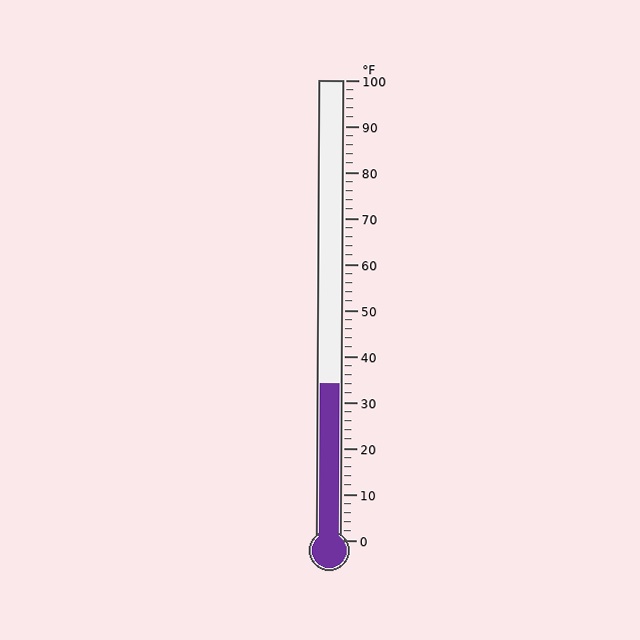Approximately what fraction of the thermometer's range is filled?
The thermometer is filled to approximately 35% of its range.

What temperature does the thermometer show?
The thermometer shows approximately 34°F.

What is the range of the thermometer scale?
The thermometer scale ranges from 0°F to 100°F.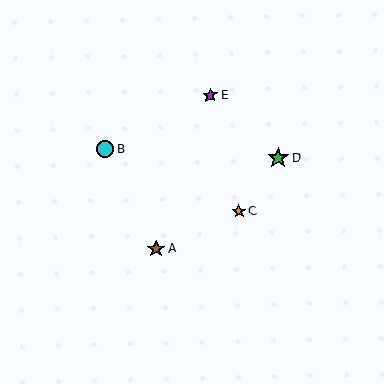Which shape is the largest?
The green star (labeled D) is the largest.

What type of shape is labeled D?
Shape D is a green star.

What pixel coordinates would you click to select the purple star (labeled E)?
Click at (210, 95) to select the purple star E.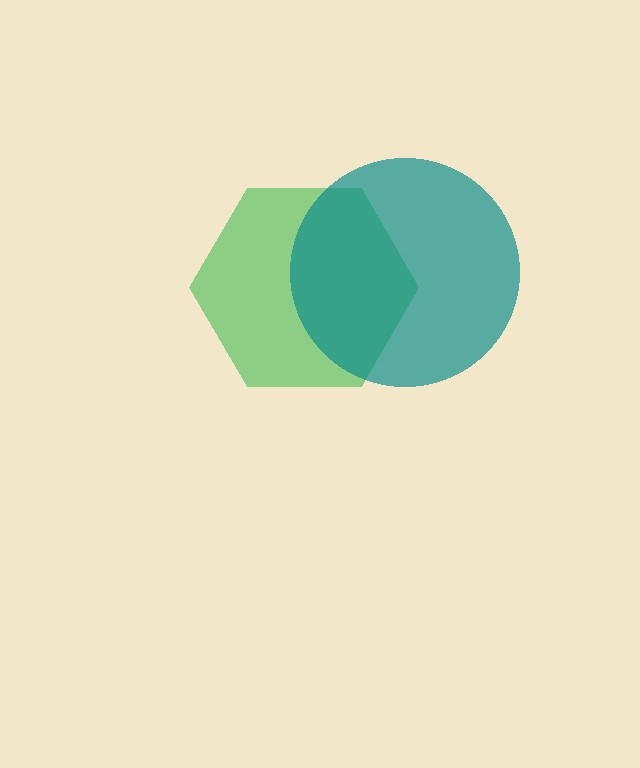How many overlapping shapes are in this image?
There are 2 overlapping shapes in the image.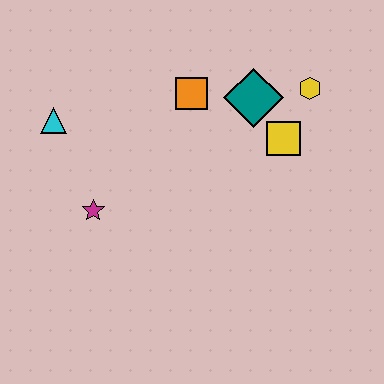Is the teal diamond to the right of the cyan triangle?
Yes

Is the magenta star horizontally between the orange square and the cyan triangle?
Yes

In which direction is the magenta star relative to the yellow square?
The magenta star is to the left of the yellow square.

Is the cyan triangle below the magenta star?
No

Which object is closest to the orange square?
The teal diamond is closest to the orange square.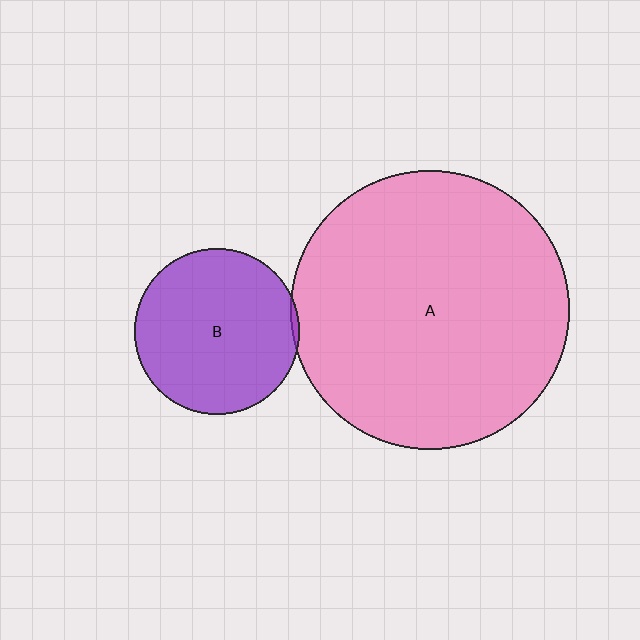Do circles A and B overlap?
Yes.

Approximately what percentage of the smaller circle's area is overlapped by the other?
Approximately 5%.